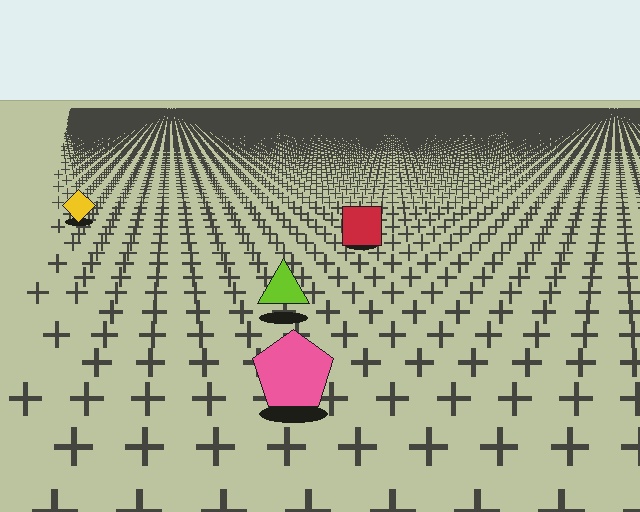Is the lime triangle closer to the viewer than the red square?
Yes. The lime triangle is closer — you can tell from the texture gradient: the ground texture is coarser near it.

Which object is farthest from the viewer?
The yellow diamond is farthest from the viewer. It appears smaller and the ground texture around it is denser.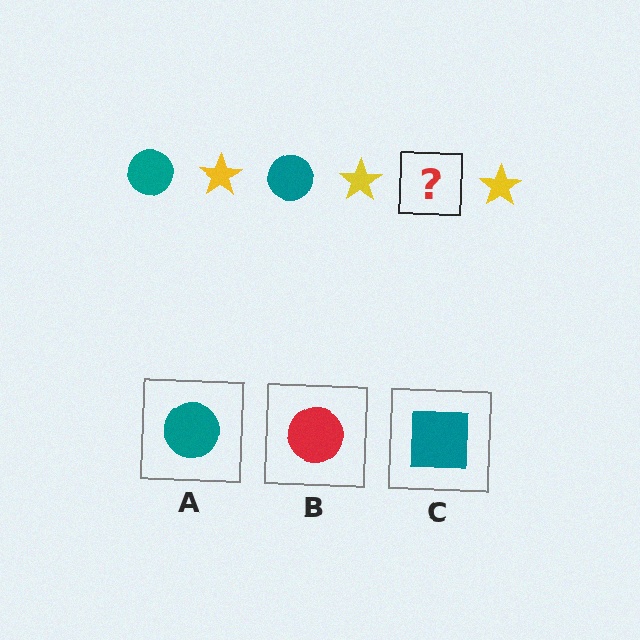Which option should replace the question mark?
Option A.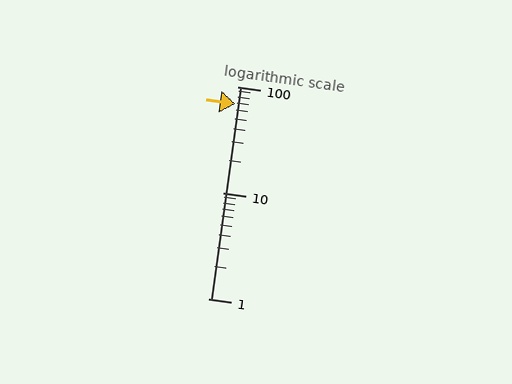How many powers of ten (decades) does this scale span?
The scale spans 2 decades, from 1 to 100.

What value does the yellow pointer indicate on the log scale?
The pointer indicates approximately 68.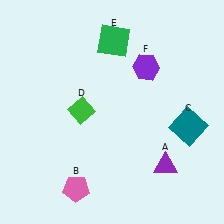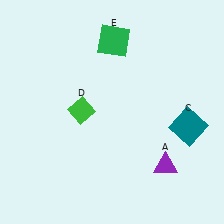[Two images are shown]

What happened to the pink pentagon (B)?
The pink pentagon (B) was removed in Image 2. It was in the bottom-left area of Image 1.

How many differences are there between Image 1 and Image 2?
There are 2 differences between the two images.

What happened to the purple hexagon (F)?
The purple hexagon (F) was removed in Image 2. It was in the top-right area of Image 1.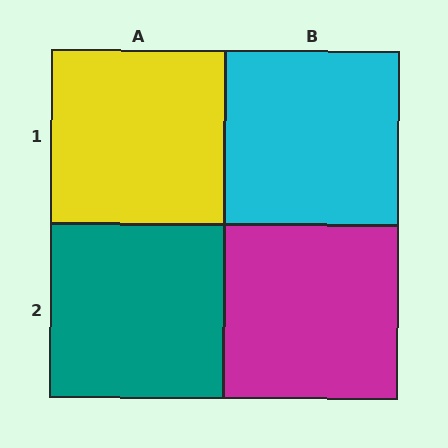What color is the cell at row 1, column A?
Yellow.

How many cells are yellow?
1 cell is yellow.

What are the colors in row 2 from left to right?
Teal, magenta.